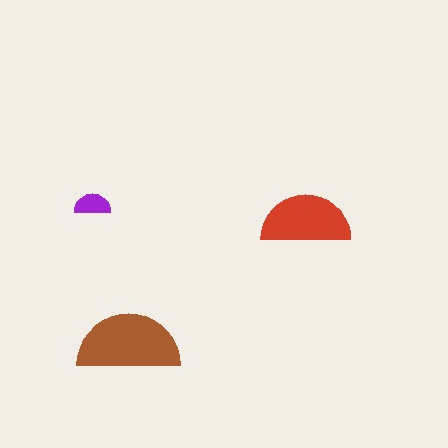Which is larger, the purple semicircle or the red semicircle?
The red one.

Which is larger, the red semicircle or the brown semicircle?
The brown one.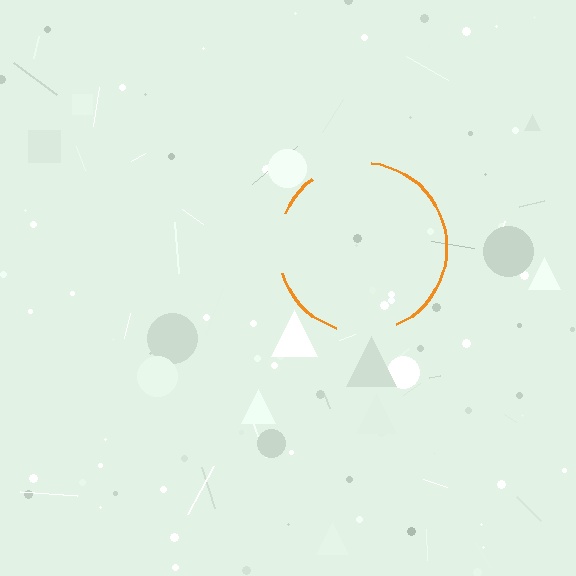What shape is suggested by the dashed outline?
The dashed outline suggests a circle.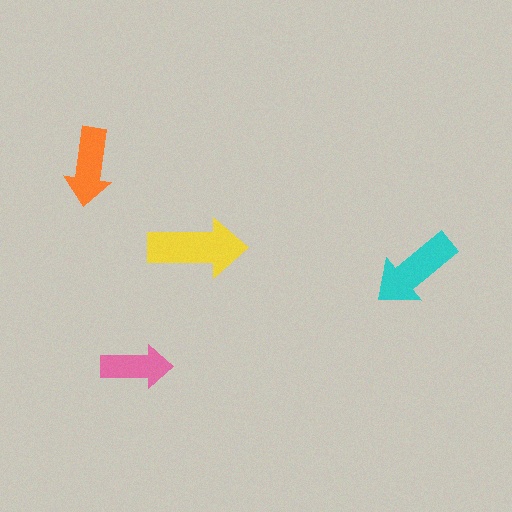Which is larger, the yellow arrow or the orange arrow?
The yellow one.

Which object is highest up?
The orange arrow is topmost.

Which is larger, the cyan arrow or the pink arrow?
The cyan one.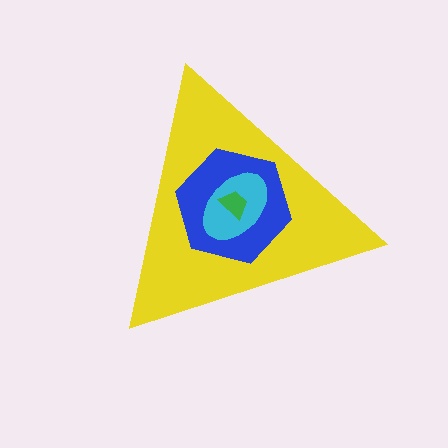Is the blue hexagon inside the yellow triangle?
Yes.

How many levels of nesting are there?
4.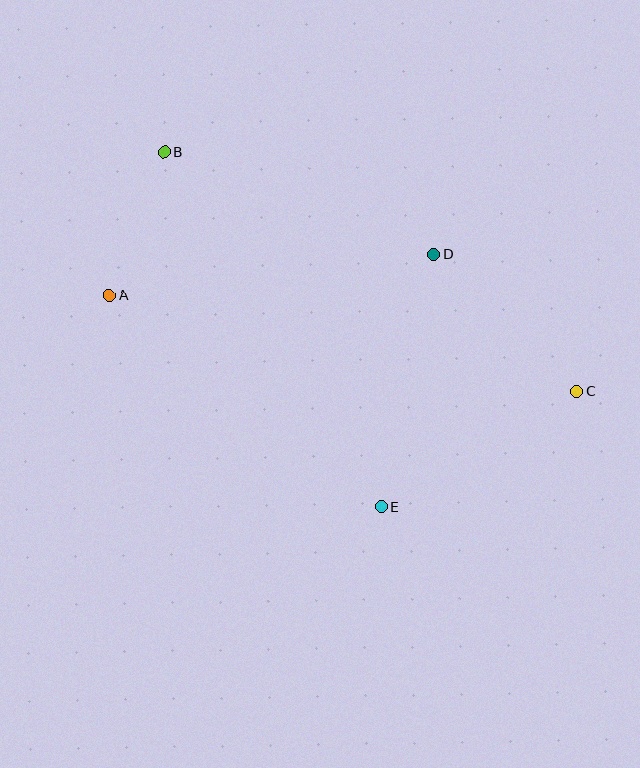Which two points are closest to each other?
Points A and B are closest to each other.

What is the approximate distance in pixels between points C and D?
The distance between C and D is approximately 198 pixels.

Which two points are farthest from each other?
Points A and C are farthest from each other.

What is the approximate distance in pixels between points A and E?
The distance between A and E is approximately 344 pixels.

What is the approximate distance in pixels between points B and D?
The distance between B and D is approximately 288 pixels.